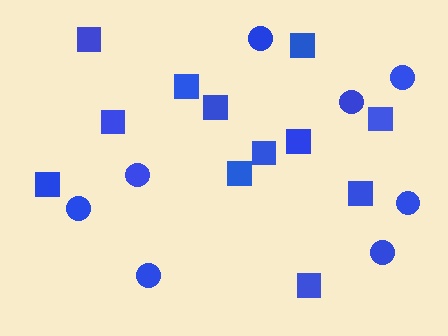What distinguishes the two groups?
There are 2 groups: one group of squares (12) and one group of circles (8).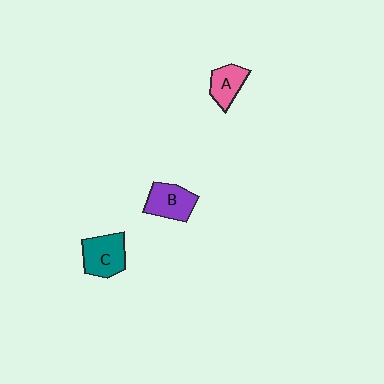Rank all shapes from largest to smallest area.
From largest to smallest: C (teal), B (purple), A (pink).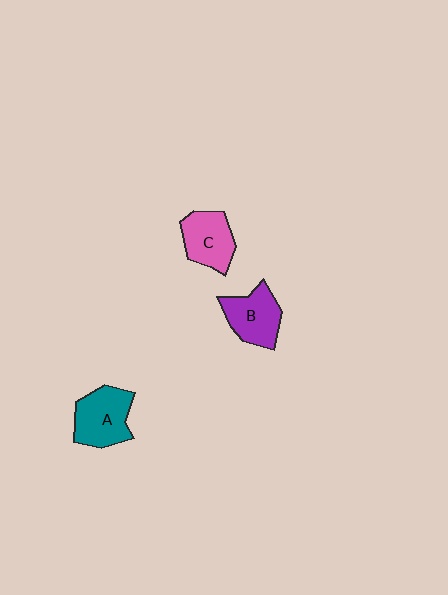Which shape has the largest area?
Shape A (teal).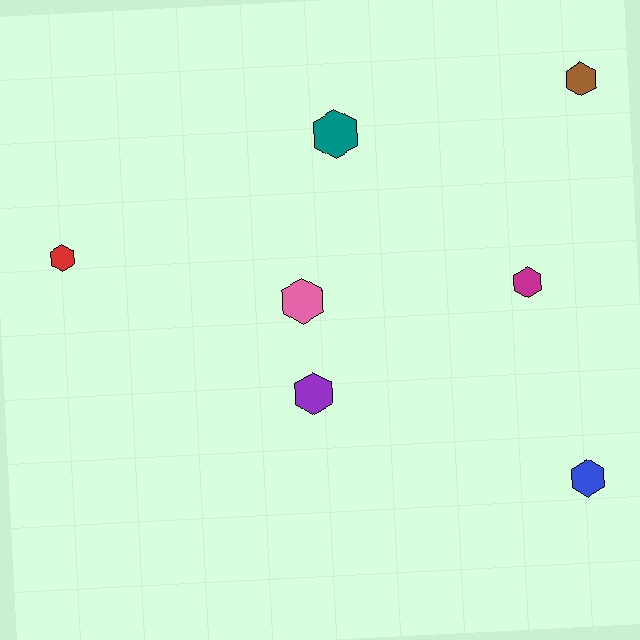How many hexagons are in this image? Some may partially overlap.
There are 7 hexagons.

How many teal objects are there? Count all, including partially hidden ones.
There is 1 teal object.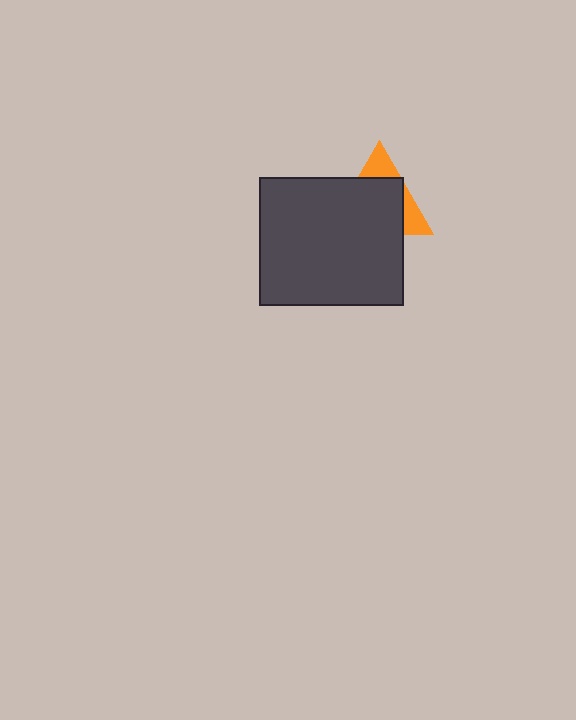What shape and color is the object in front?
The object in front is a dark gray rectangle.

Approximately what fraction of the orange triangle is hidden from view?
Roughly 68% of the orange triangle is hidden behind the dark gray rectangle.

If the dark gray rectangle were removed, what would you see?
You would see the complete orange triangle.